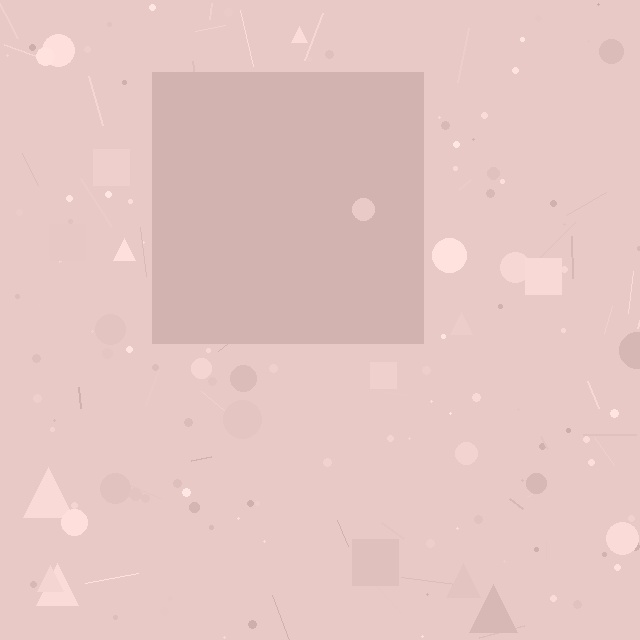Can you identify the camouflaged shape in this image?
The camouflaged shape is a square.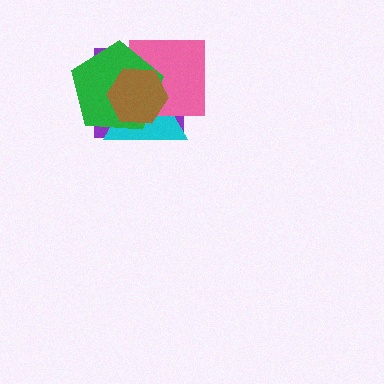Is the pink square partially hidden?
Yes, it is partially covered by another shape.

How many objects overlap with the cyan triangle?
4 objects overlap with the cyan triangle.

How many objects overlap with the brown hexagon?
4 objects overlap with the brown hexagon.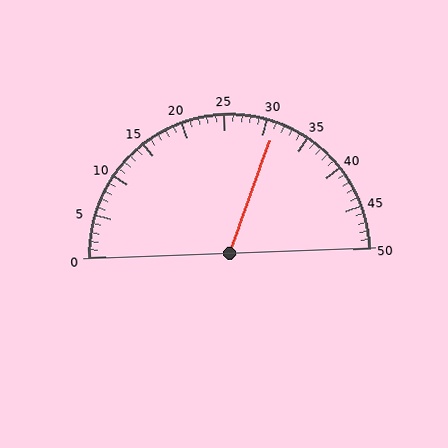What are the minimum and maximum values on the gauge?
The gauge ranges from 0 to 50.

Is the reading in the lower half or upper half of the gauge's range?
The reading is in the upper half of the range (0 to 50).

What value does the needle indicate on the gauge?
The needle indicates approximately 31.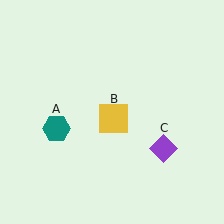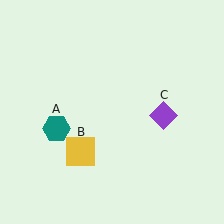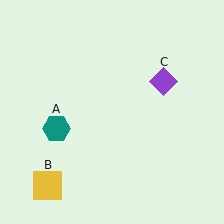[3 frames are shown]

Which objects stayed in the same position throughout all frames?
Teal hexagon (object A) remained stationary.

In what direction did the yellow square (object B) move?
The yellow square (object B) moved down and to the left.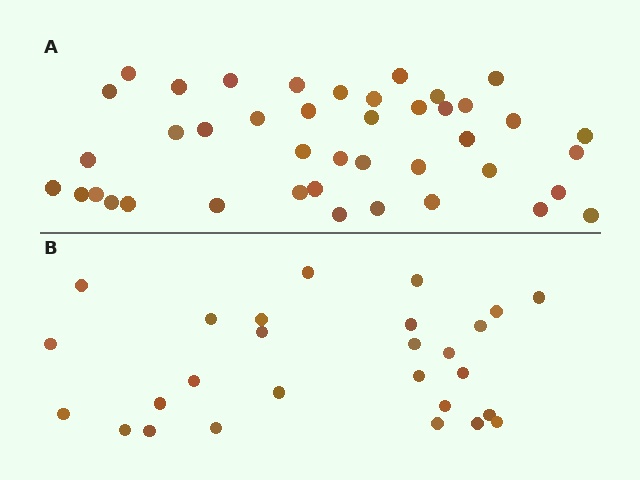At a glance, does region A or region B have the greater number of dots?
Region A (the top region) has more dots.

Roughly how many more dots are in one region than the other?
Region A has approximately 15 more dots than region B.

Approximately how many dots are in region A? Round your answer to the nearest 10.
About 40 dots. (The exact count is 42, which rounds to 40.)